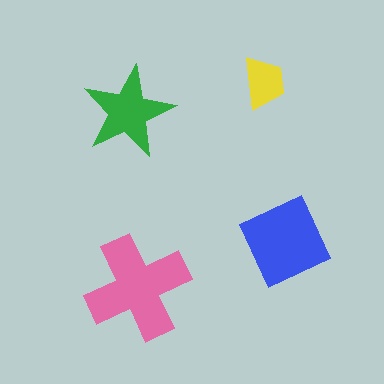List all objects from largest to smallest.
The pink cross, the blue diamond, the green star, the yellow trapezoid.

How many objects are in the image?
There are 4 objects in the image.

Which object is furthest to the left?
The green star is leftmost.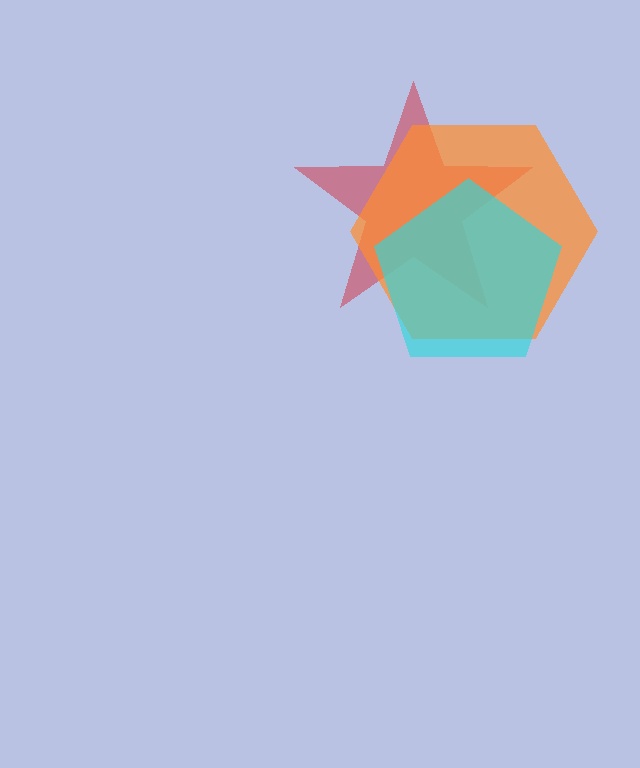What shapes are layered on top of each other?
The layered shapes are: a red star, an orange hexagon, a cyan pentagon.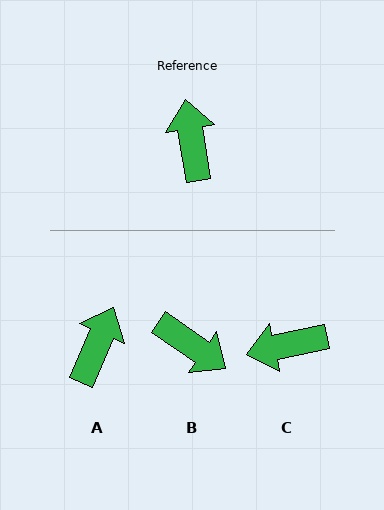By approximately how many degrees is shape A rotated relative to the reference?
Approximately 33 degrees clockwise.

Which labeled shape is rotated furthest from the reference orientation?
B, about 134 degrees away.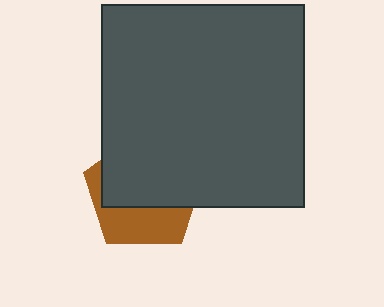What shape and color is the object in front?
The object in front is a dark gray square.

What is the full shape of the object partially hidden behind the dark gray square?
The partially hidden object is a brown pentagon.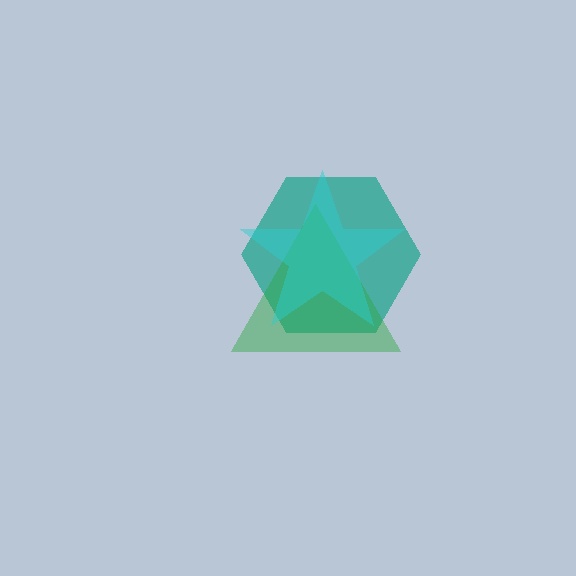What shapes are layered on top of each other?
The layered shapes are: a teal hexagon, a green triangle, a cyan star.